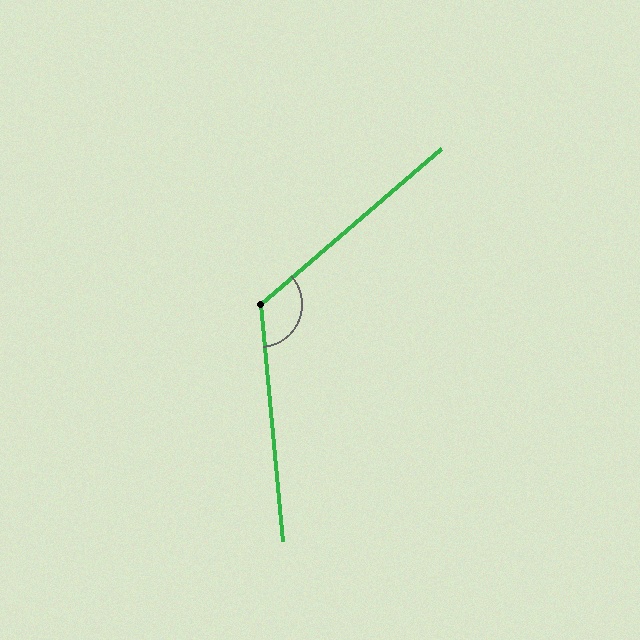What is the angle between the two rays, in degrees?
Approximately 125 degrees.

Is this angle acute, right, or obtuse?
It is obtuse.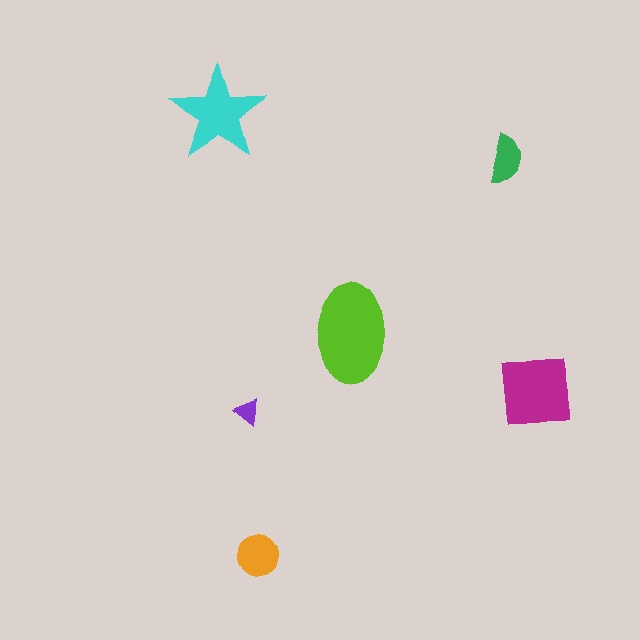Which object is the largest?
The lime ellipse.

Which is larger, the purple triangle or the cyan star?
The cyan star.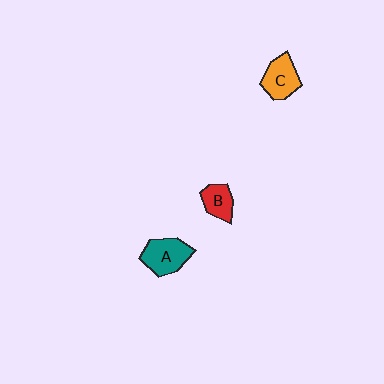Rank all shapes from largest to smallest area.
From largest to smallest: A (teal), C (orange), B (red).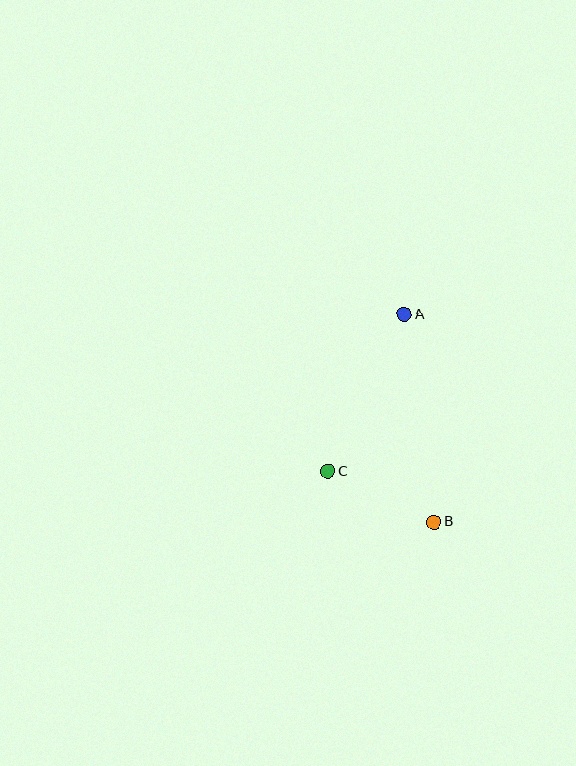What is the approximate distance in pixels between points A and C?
The distance between A and C is approximately 175 pixels.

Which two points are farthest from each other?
Points A and B are farthest from each other.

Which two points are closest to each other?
Points B and C are closest to each other.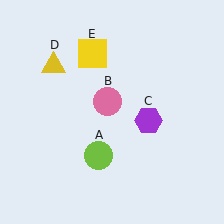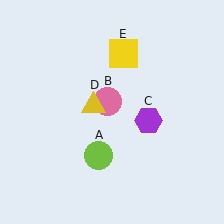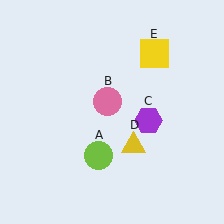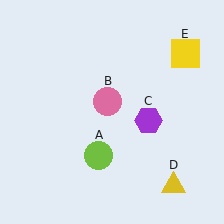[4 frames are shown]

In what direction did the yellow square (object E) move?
The yellow square (object E) moved right.